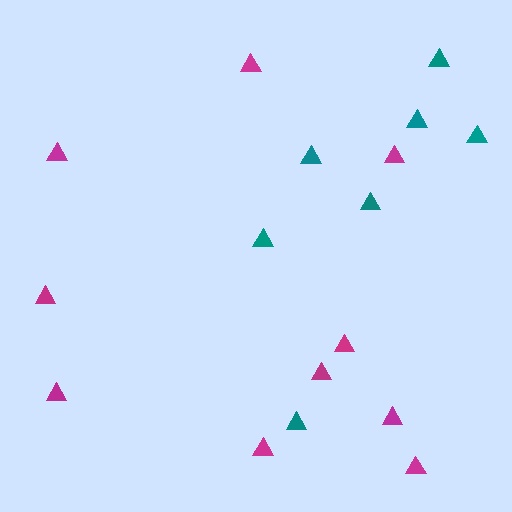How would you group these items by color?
There are 2 groups: one group of magenta triangles (10) and one group of teal triangles (7).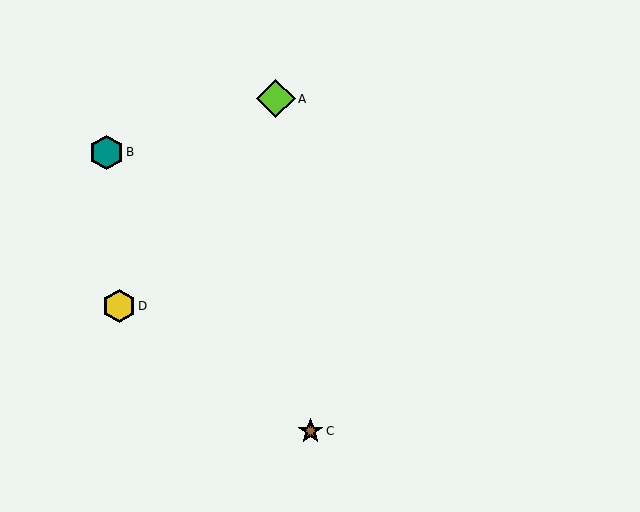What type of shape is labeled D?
Shape D is a yellow hexagon.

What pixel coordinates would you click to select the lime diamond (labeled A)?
Click at (276, 99) to select the lime diamond A.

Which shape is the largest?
The lime diamond (labeled A) is the largest.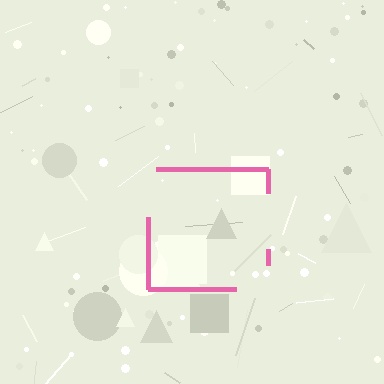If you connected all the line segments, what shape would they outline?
They would outline a square.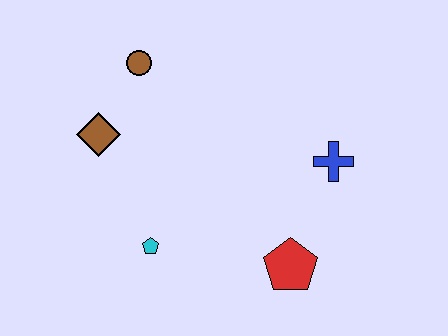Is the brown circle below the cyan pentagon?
No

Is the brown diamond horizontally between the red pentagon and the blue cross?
No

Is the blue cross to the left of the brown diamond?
No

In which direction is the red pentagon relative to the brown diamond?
The red pentagon is to the right of the brown diamond.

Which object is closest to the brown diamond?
The brown circle is closest to the brown diamond.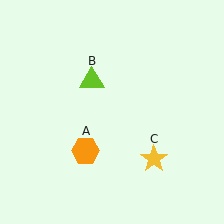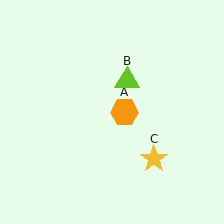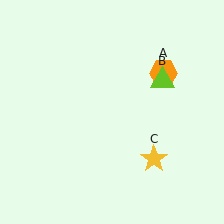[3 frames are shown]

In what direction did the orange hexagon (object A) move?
The orange hexagon (object A) moved up and to the right.